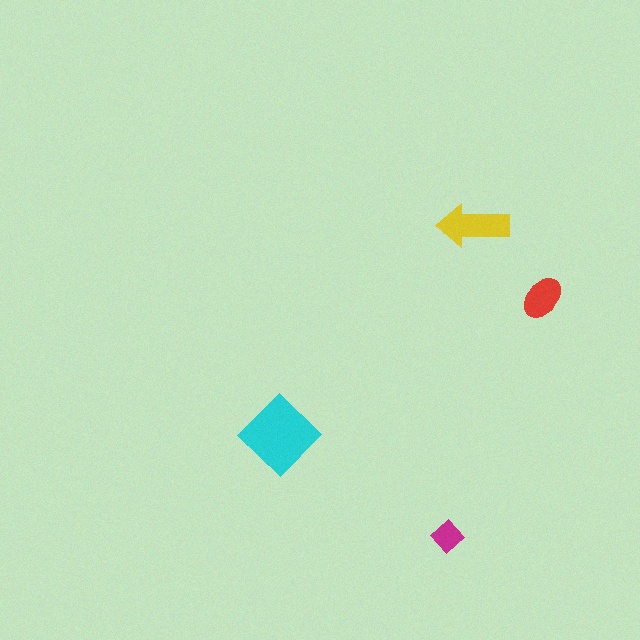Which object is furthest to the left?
The cyan diamond is leftmost.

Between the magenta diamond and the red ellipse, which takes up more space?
The red ellipse.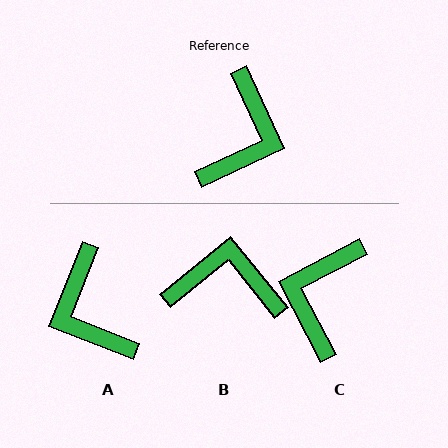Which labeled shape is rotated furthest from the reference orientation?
C, about 177 degrees away.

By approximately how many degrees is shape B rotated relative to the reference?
Approximately 104 degrees counter-clockwise.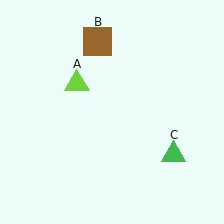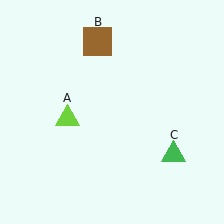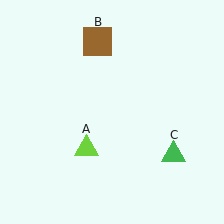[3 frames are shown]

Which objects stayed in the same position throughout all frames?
Brown square (object B) and green triangle (object C) remained stationary.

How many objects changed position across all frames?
1 object changed position: lime triangle (object A).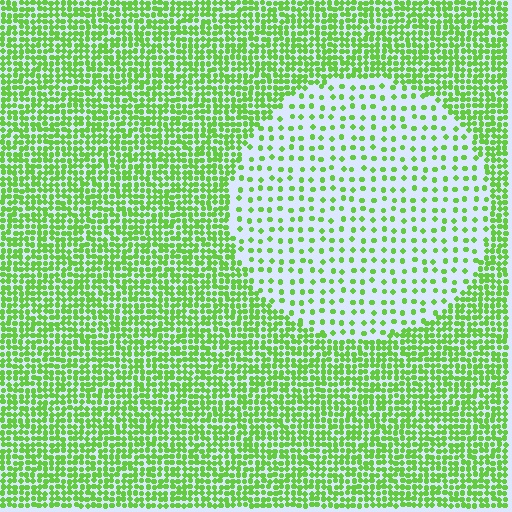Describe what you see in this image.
The image contains small lime elements arranged at two different densities. A circle-shaped region is visible where the elements are less densely packed than the surrounding area.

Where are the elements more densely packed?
The elements are more densely packed outside the circle boundary.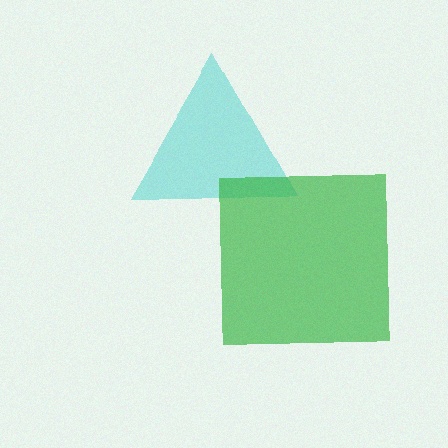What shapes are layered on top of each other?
The layered shapes are: a cyan triangle, a green square.